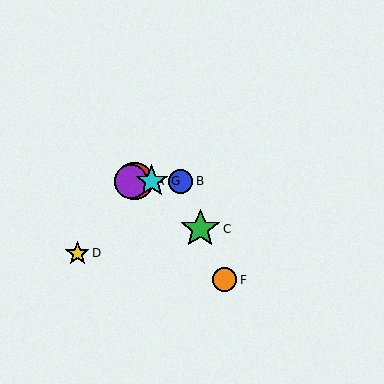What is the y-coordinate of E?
Object E is at y≈181.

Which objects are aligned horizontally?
Objects A, B, E, G are aligned horizontally.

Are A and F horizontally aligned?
No, A is at y≈181 and F is at y≈280.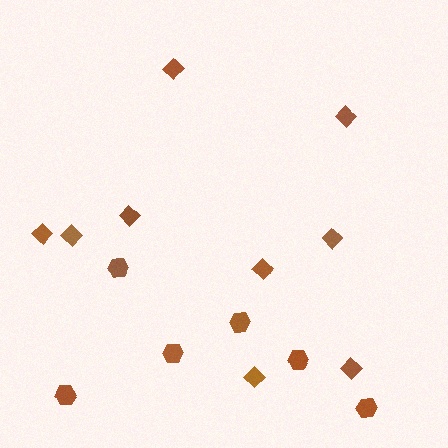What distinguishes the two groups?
There are 2 groups: one group of diamonds (9) and one group of hexagons (6).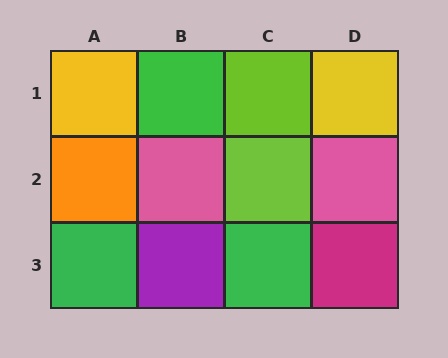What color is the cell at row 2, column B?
Pink.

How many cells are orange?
1 cell is orange.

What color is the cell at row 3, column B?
Purple.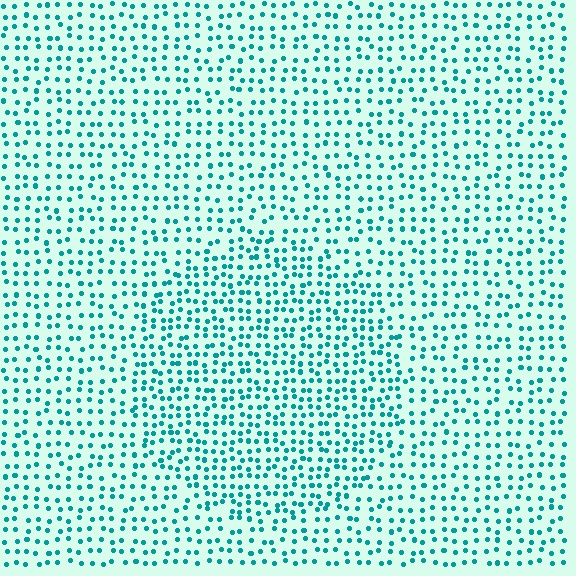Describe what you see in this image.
The image contains small teal elements arranged at two different densities. A circle-shaped region is visible where the elements are more densely packed than the surrounding area.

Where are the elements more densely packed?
The elements are more densely packed inside the circle boundary.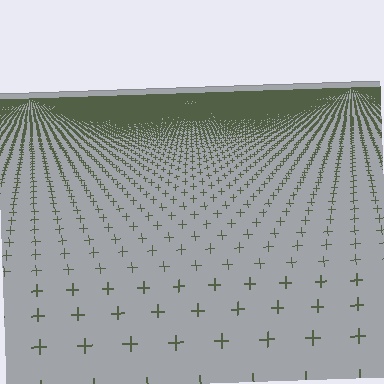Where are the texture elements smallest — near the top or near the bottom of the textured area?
Near the top.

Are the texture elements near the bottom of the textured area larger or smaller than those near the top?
Larger. Near the bottom, elements are closer to the viewer and appear at a bigger on-screen size.